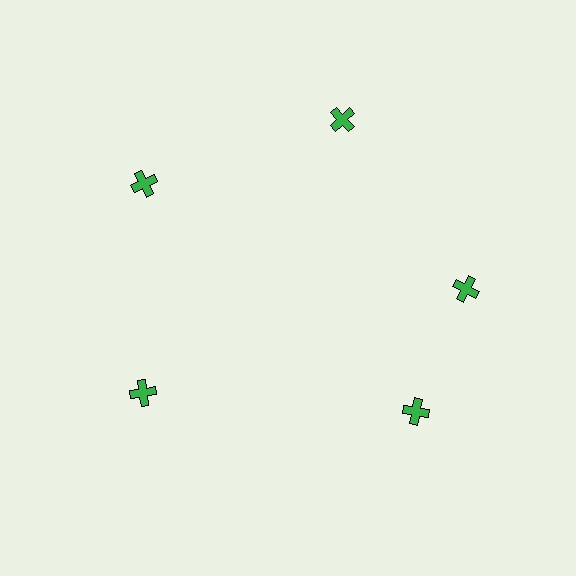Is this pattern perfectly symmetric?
No. The 5 green crosses are arranged in a ring, but one element near the 5 o'clock position is rotated out of alignment along the ring, breaking the 5-fold rotational symmetry.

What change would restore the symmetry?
The symmetry would be restored by rotating it back into even spacing with its neighbors so that all 5 crosses sit at equal angles and equal distance from the center.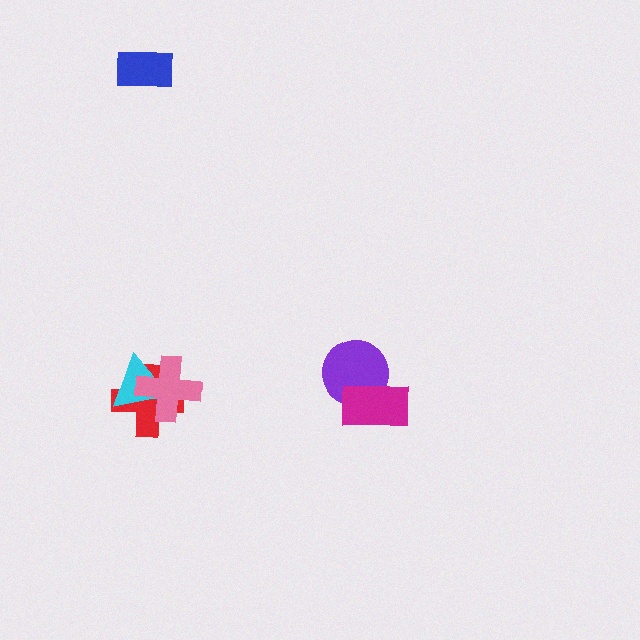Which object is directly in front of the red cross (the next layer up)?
The cyan triangle is directly in front of the red cross.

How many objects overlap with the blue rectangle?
0 objects overlap with the blue rectangle.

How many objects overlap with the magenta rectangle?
1 object overlaps with the magenta rectangle.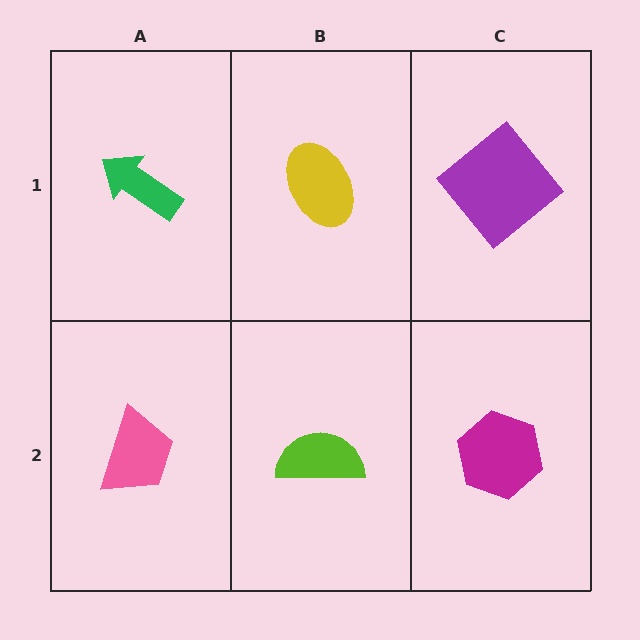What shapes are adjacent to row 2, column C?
A purple diamond (row 1, column C), a lime semicircle (row 2, column B).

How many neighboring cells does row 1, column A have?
2.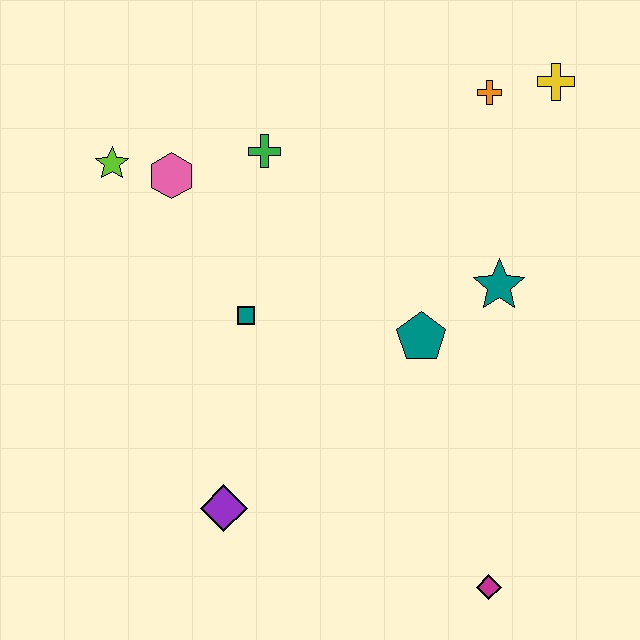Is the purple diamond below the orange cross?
Yes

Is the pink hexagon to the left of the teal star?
Yes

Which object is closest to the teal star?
The teal pentagon is closest to the teal star.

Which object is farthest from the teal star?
The lime star is farthest from the teal star.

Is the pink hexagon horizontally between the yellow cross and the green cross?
No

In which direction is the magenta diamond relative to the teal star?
The magenta diamond is below the teal star.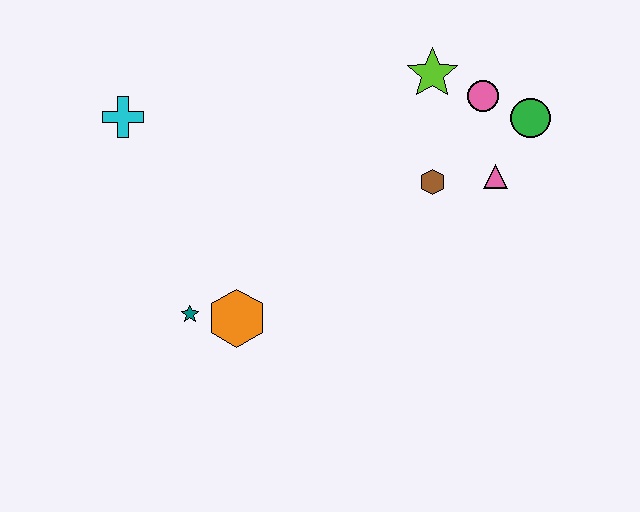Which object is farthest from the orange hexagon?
The green circle is farthest from the orange hexagon.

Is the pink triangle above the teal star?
Yes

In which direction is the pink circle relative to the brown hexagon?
The pink circle is above the brown hexagon.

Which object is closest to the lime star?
The pink circle is closest to the lime star.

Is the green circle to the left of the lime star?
No